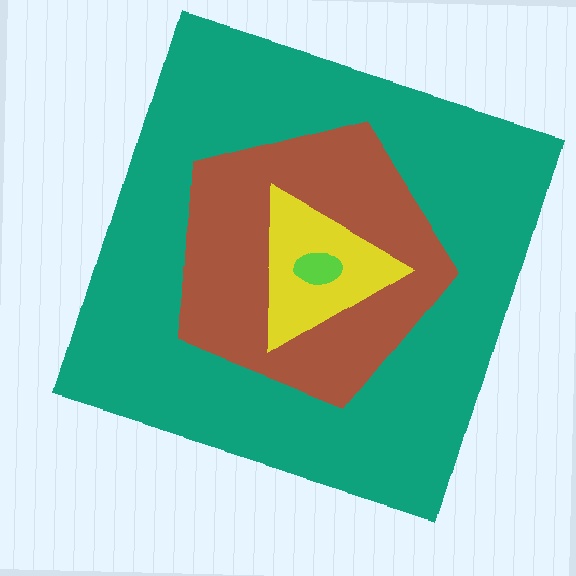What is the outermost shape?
The teal square.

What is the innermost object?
The lime ellipse.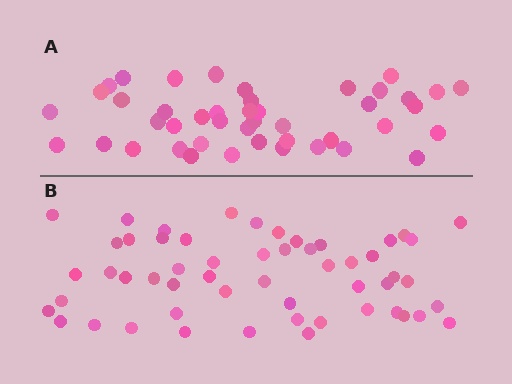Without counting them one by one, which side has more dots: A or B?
Region B (the bottom region) has more dots.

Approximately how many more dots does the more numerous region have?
Region B has roughly 10 or so more dots than region A.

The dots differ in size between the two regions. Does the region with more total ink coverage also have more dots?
No. Region A has more total ink coverage because its dots are larger, but region B actually contains more individual dots. Total area can be misleading — the number of items is what matters here.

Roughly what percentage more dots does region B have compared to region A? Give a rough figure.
About 25% more.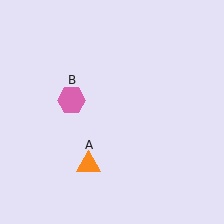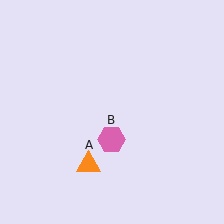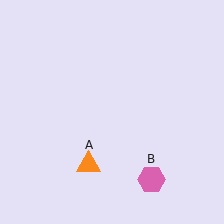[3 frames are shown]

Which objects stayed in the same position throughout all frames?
Orange triangle (object A) remained stationary.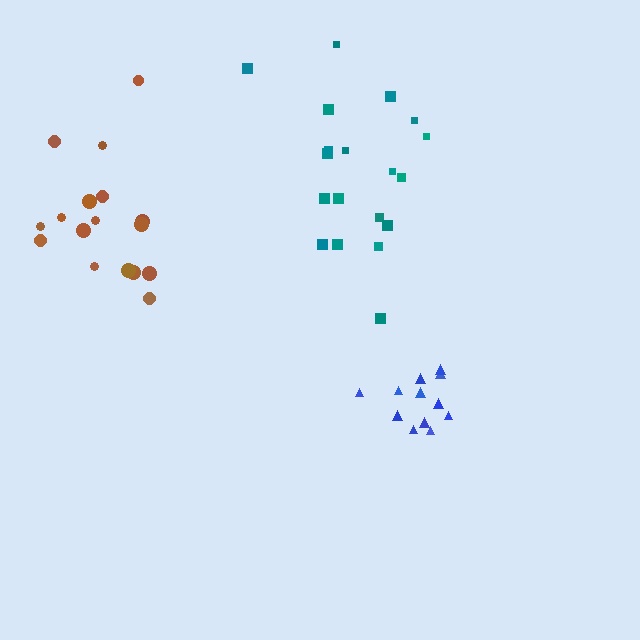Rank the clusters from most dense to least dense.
blue, brown, teal.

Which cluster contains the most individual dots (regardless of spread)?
Teal (19).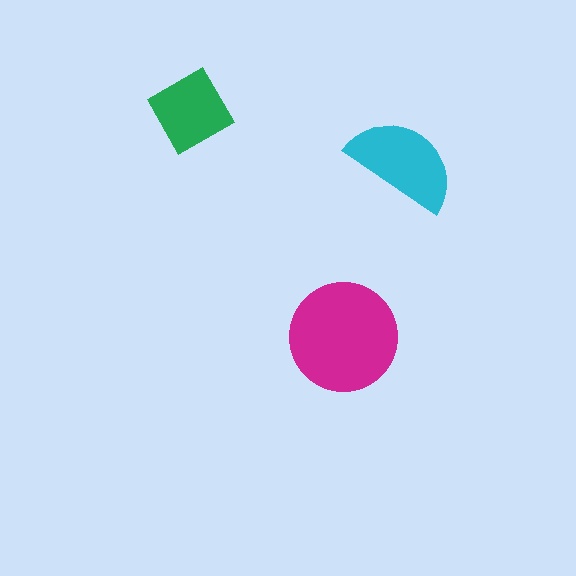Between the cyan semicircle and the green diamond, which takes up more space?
The cyan semicircle.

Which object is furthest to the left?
The green diamond is leftmost.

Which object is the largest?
The magenta circle.